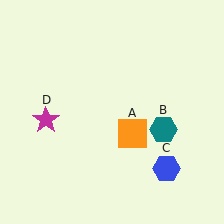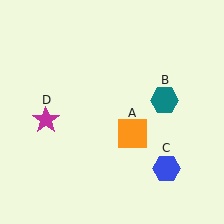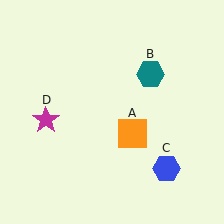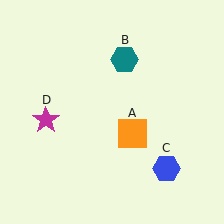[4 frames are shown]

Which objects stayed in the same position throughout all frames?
Orange square (object A) and blue hexagon (object C) and magenta star (object D) remained stationary.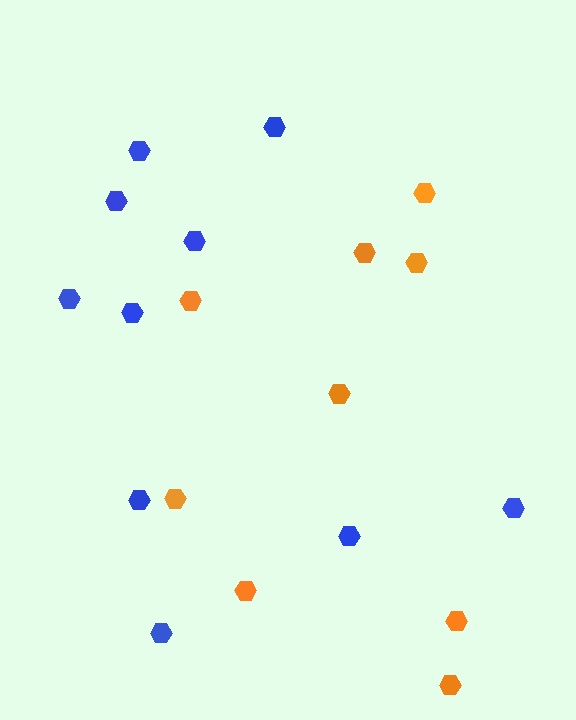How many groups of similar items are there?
There are 2 groups: one group of blue hexagons (10) and one group of orange hexagons (9).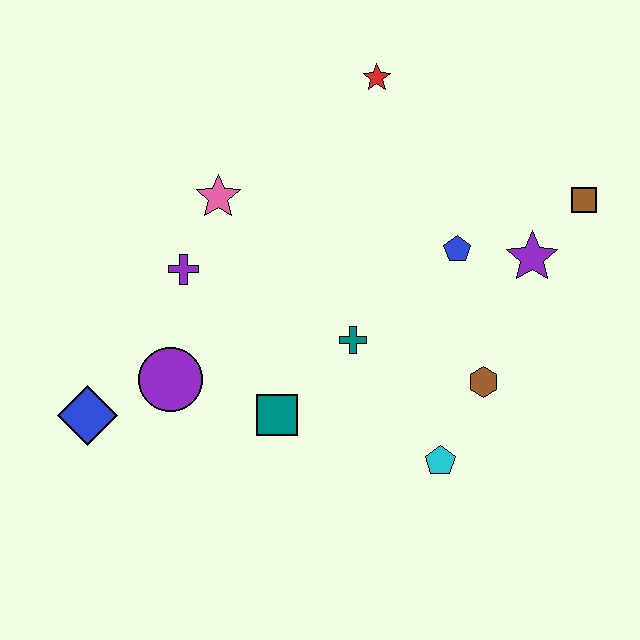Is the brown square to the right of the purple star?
Yes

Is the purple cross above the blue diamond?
Yes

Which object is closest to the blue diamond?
The purple circle is closest to the blue diamond.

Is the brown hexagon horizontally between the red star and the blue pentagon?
No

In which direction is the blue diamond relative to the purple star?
The blue diamond is to the left of the purple star.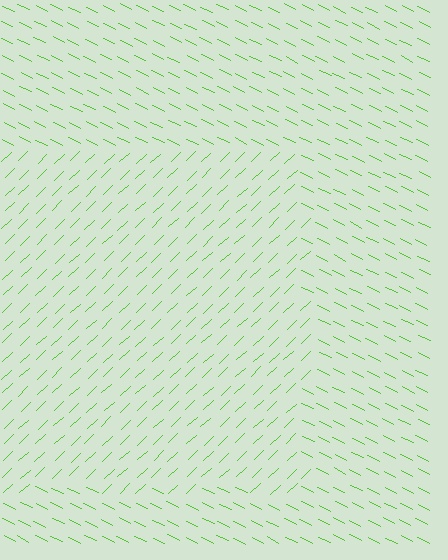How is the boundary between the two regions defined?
The boundary is defined purely by a change in line orientation (approximately 69 degrees difference). All lines are the same color and thickness.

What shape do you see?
I see a rectangle.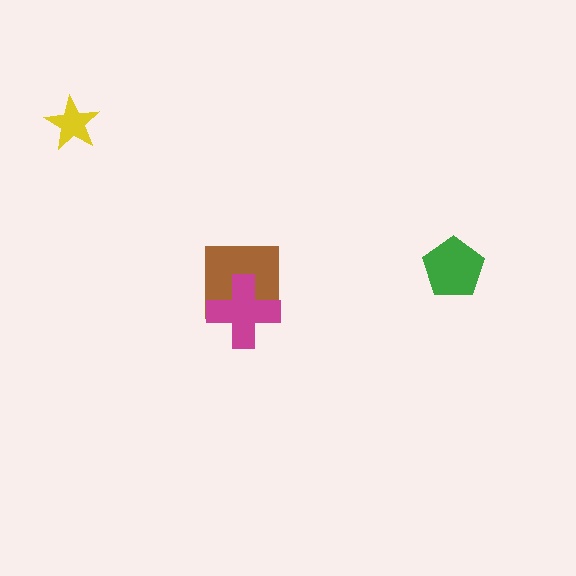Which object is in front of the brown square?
The magenta cross is in front of the brown square.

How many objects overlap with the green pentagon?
0 objects overlap with the green pentagon.